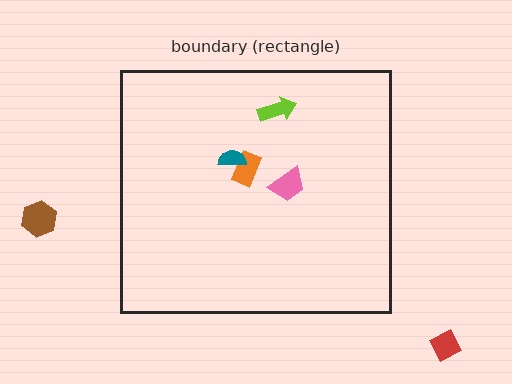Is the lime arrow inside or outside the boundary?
Inside.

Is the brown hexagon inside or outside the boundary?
Outside.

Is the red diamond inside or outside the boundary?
Outside.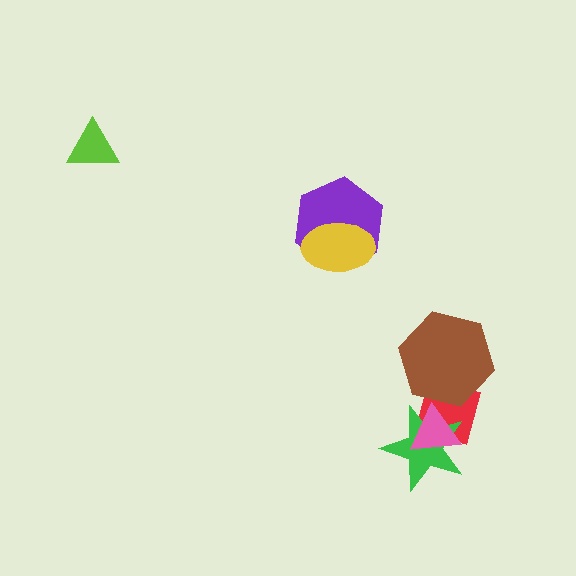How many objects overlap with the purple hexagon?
1 object overlaps with the purple hexagon.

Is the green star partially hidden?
Yes, it is partially covered by another shape.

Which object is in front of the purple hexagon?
The yellow ellipse is in front of the purple hexagon.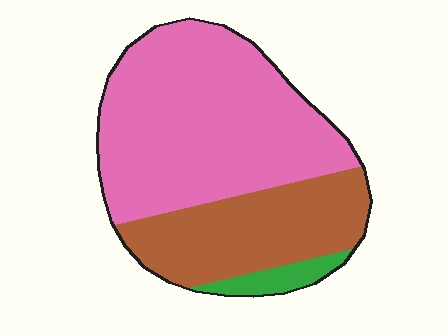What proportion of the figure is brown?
Brown covers roughly 30% of the figure.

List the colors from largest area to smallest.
From largest to smallest: pink, brown, green.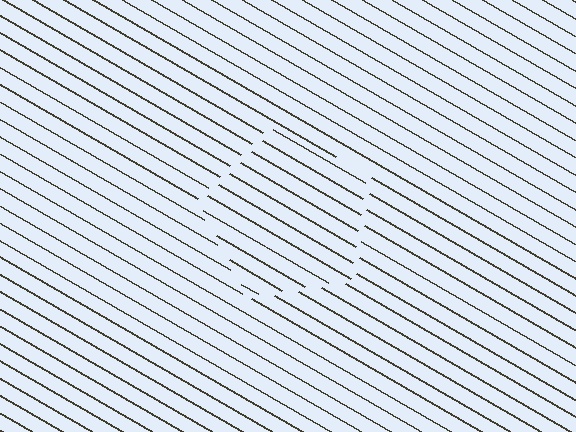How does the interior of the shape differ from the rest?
The interior of the shape contains the same grating, shifted by half a period — the contour is defined by the phase discontinuity where line-ends from the inner and outer gratings abut.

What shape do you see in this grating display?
An illusory pentagon. The interior of the shape contains the same grating, shifted by half a period — the contour is defined by the phase discontinuity where line-ends from the inner and outer gratings abut.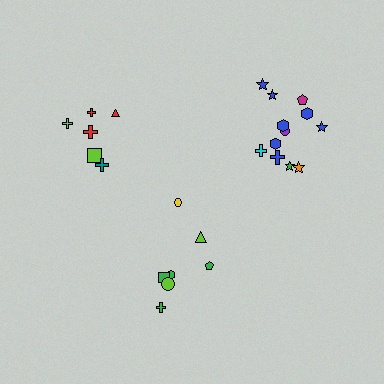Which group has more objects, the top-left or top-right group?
The top-right group.